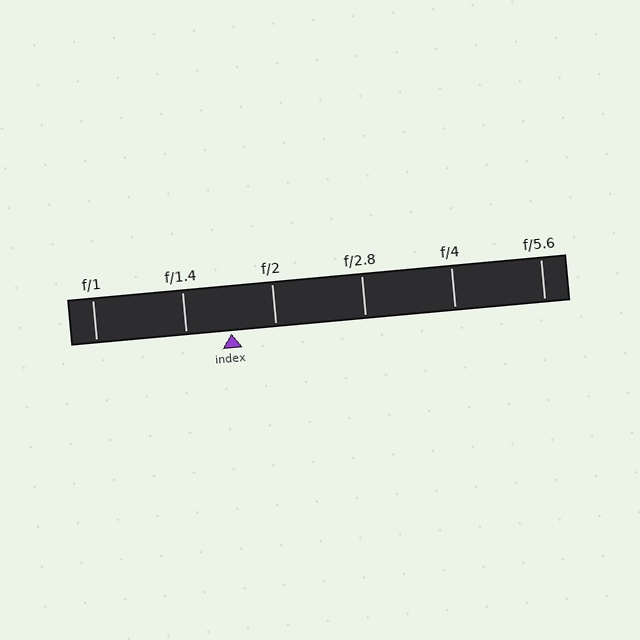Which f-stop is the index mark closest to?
The index mark is closest to f/2.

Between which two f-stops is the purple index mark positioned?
The index mark is between f/1.4 and f/2.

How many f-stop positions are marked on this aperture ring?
There are 6 f-stop positions marked.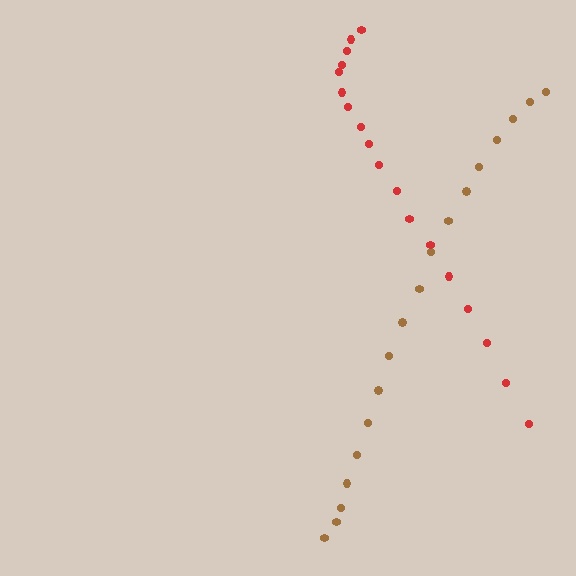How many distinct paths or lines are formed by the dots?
There are 2 distinct paths.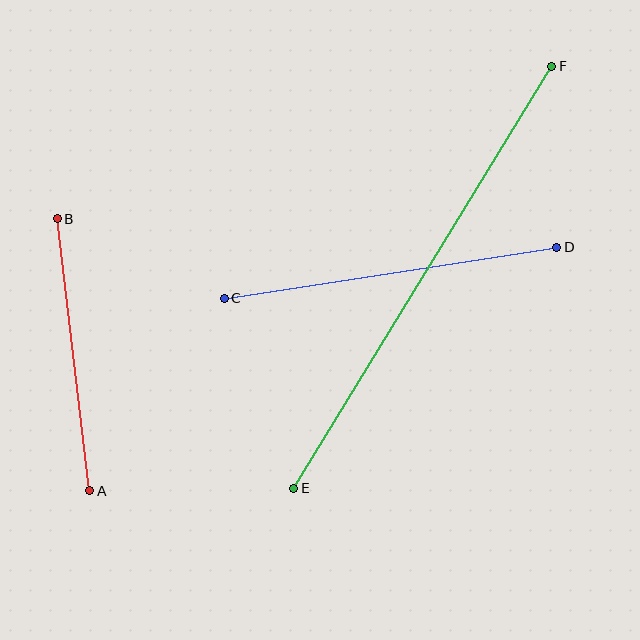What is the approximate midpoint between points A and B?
The midpoint is at approximately (74, 355) pixels.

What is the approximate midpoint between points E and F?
The midpoint is at approximately (423, 277) pixels.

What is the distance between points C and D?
The distance is approximately 336 pixels.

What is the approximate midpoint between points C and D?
The midpoint is at approximately (390, 273) pixels.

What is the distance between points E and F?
The distance is approximately 494 pixels.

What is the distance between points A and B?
The distance is approximately 274 pixels.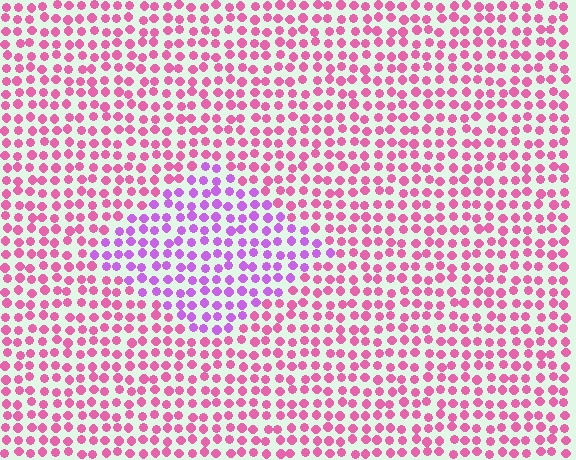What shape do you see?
I see a diamond.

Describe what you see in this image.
The image is filled with small pink elements in a uniform arrangement. A diamond-shaped region is visible where the elements are tinted to a slightly different hue, forming a subtle color boundary.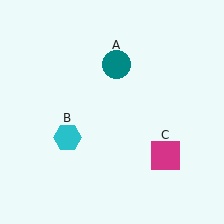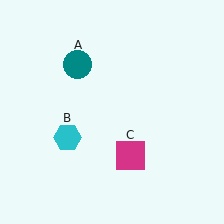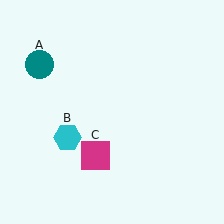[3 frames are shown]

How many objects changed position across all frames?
2 objects changed position: teal circle (object A), magenta square (object C).